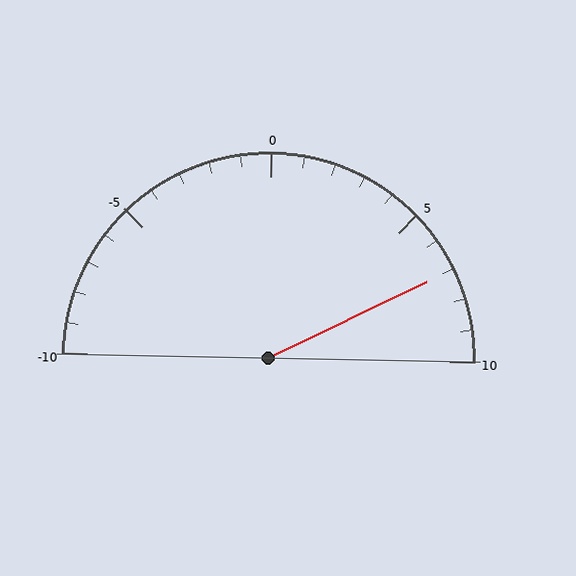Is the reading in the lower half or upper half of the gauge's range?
The reading is in the upper half of the range (-10 to 10).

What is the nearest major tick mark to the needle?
The nearest major tick mark is 5.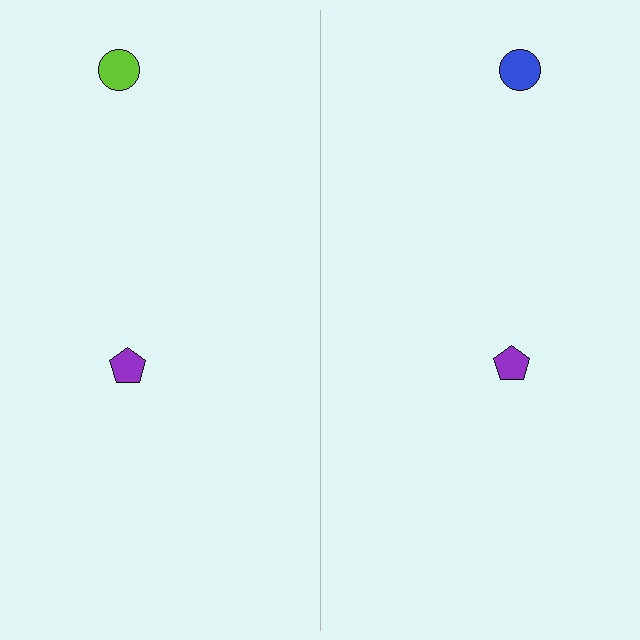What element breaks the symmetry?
The blue circle on the right side breaks the symmetry — its mirror counterpart is lime.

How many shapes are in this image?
There are 4 shapes in this image.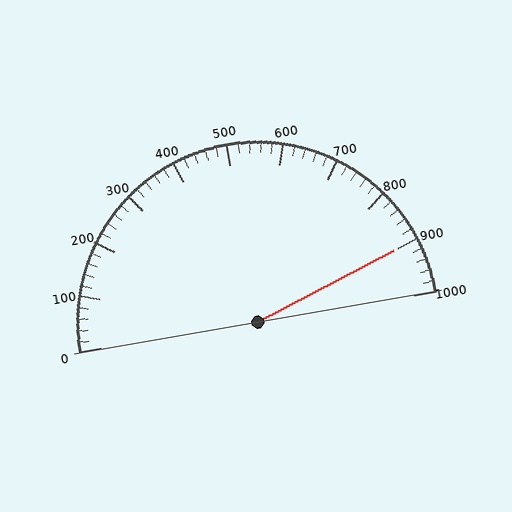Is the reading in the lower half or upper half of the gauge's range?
The reading is in the upper half of the range (0 to 1000).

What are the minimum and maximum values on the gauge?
The gauge ranges from 0 to 1000.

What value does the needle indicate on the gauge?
The needle indicates approximately 900.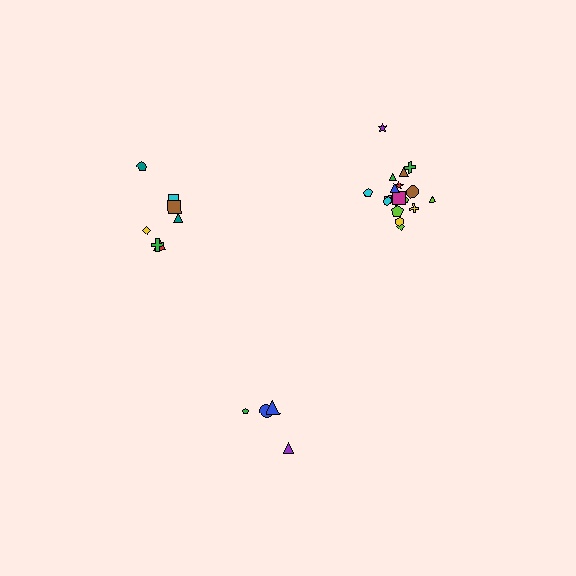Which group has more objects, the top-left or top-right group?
The top-right group.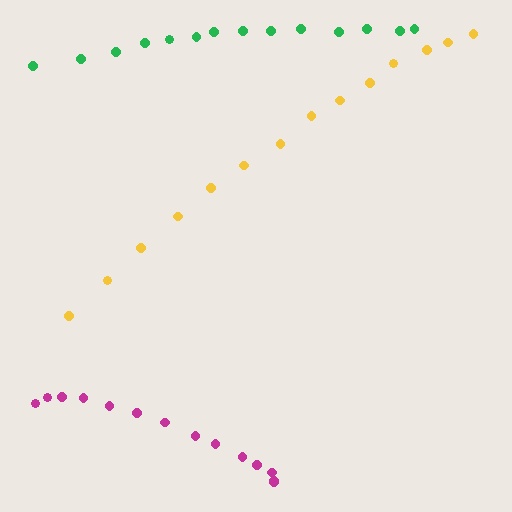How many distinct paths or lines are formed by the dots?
There are 3 distinct paths.